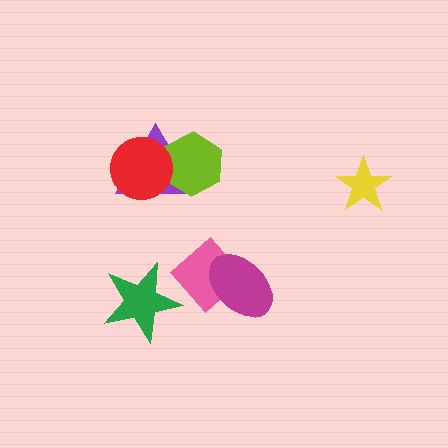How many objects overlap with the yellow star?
0 objects overlap with the yellow star.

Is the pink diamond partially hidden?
Yes, it is partially covered by another shape.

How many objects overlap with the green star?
0 objects overlap with the green star.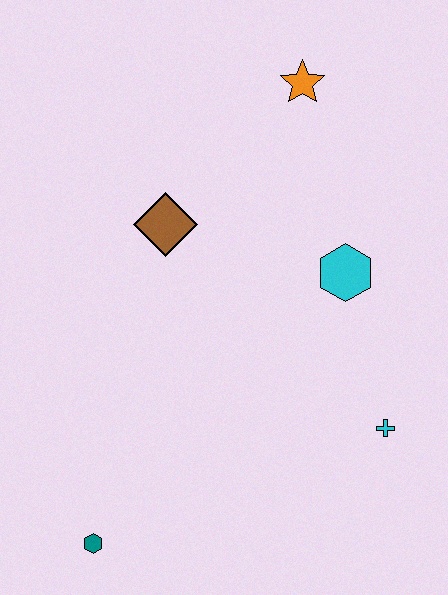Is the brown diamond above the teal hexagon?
Yes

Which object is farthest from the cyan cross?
The orange star is farthest from the cyan cross.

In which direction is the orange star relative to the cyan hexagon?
The orange star is above the cyan hexagon.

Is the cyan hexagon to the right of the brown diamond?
Yes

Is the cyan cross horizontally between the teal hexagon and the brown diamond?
No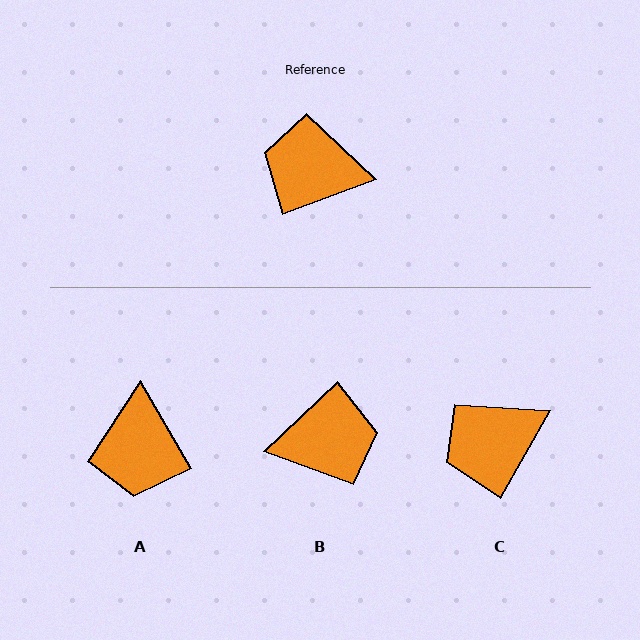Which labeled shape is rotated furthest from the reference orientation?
B, about 157 degrees away.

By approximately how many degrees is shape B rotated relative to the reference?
Approximately 157 degrees clockwise.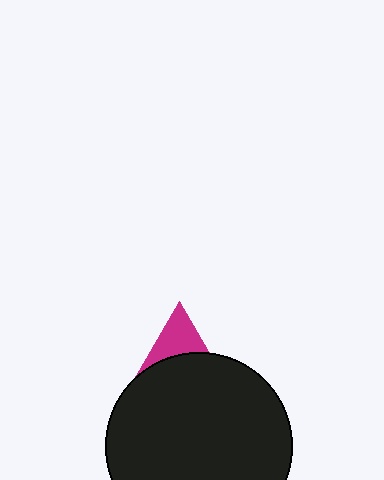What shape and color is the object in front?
The object in front is a black circle.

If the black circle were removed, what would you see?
You would see the complete magenta triangle.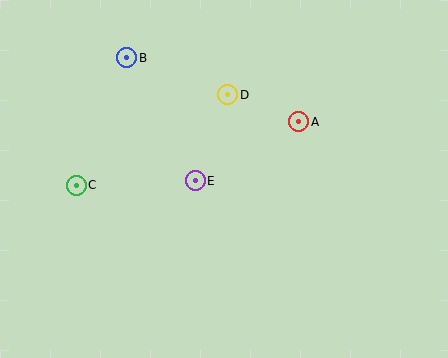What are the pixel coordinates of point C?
Point C is at (76, 185).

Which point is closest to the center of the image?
Point E at (195, 181) is closest to the center.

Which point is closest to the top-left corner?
Point B is closest to the top-left corner.